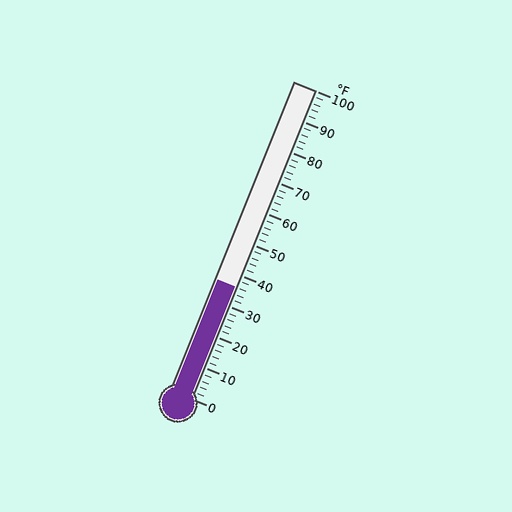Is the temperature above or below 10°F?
The temperature is above 10°F.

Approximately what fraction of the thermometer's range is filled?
The thermometer is filled to approximately 35% of its range.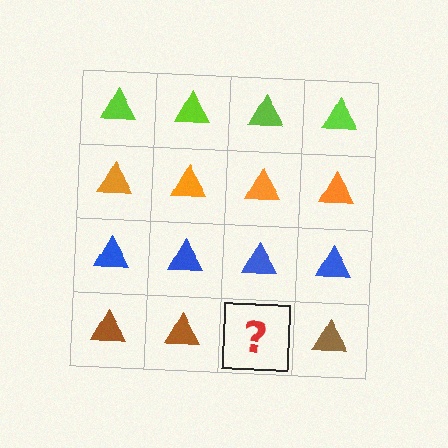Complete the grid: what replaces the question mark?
The question mark should be replaced with a brown triangle.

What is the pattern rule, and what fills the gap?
The rule is that each row has a consistent color. The gap should be filled with a brown triangle.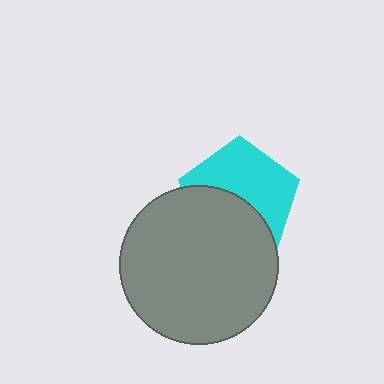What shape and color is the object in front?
The object in front is a gray circle.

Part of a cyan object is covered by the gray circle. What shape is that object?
It is a pentagon.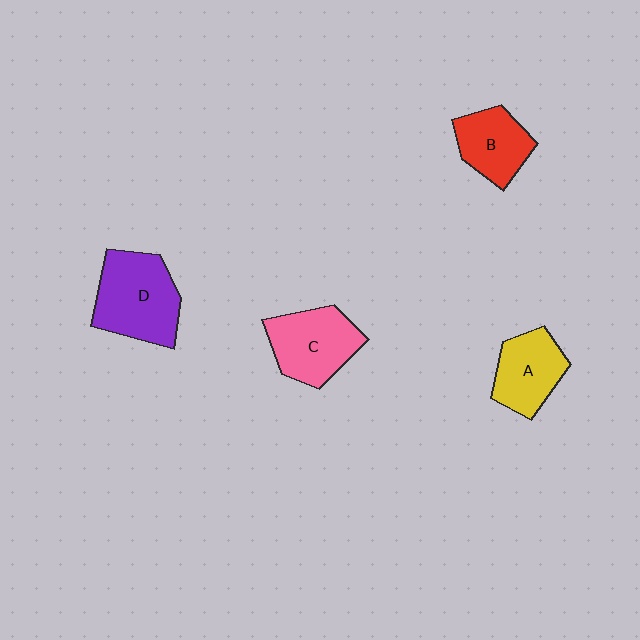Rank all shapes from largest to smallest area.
From largest to smallest: D (purple), C (pink), A (yellow), B (red).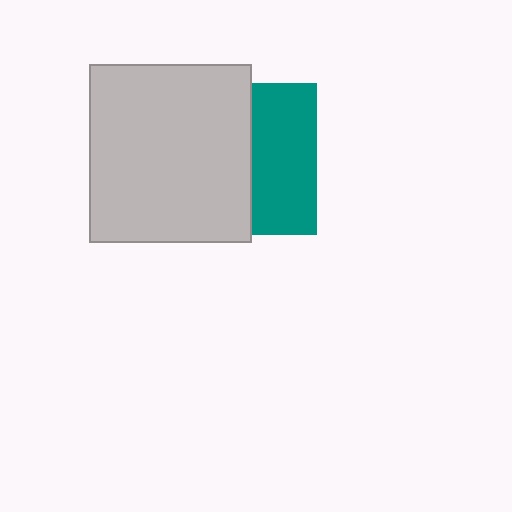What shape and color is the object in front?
The object in front is a light gray rectangle.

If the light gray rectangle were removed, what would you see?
You would see the complete teal square.